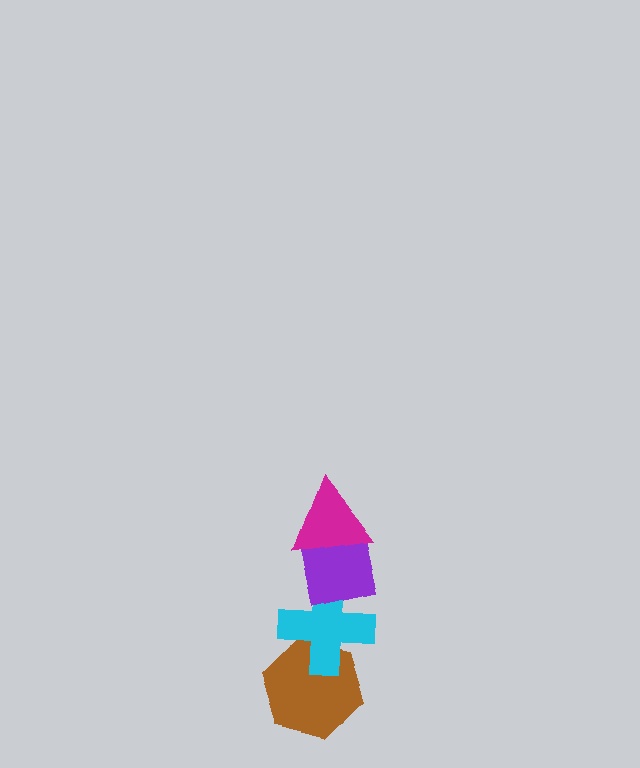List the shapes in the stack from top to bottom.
From top to bottom: the magenta triangle, the purple square, the cyan cross, the brown hexagon.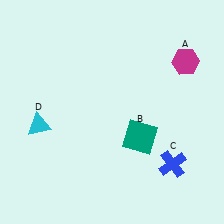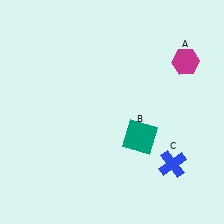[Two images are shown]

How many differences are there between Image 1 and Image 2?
There is 1 difference between the two images.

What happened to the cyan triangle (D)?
The cyan triangle (D) was removed in Image 2. It was in the bottom-left area of Image 1.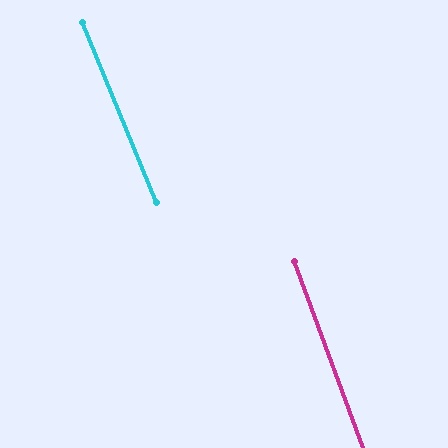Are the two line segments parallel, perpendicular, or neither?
Parallel — their directions differ by only 1.9°.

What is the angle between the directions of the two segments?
Approximately 2 degrees.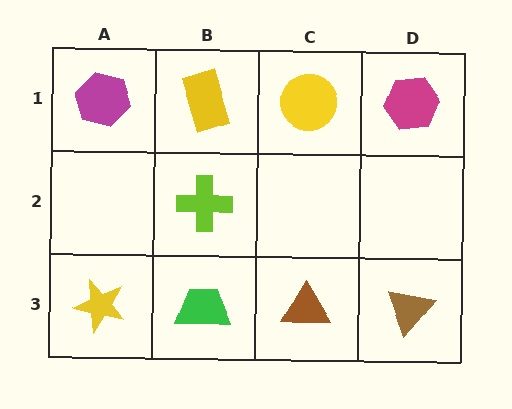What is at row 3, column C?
A brown triangle.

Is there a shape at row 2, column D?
No, that cell is empty.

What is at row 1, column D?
A magenta hexagon.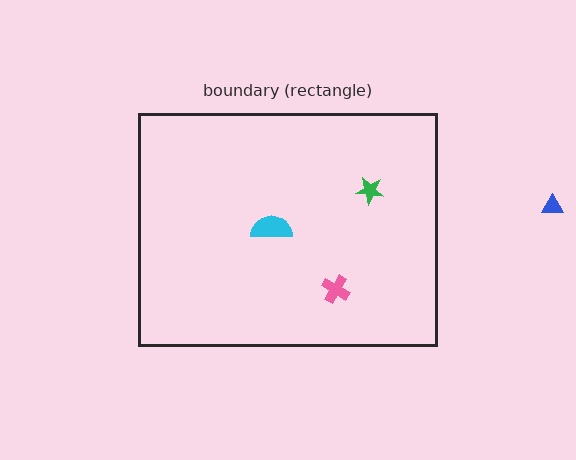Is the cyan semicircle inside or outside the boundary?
Inside.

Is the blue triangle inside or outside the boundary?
Outside.